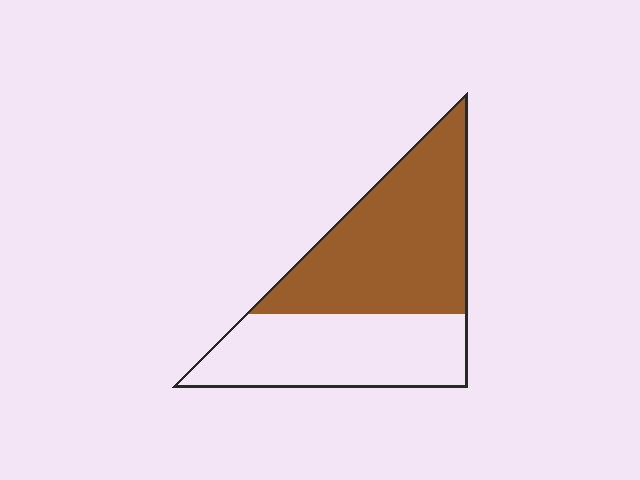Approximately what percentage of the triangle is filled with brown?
Approximately 55%.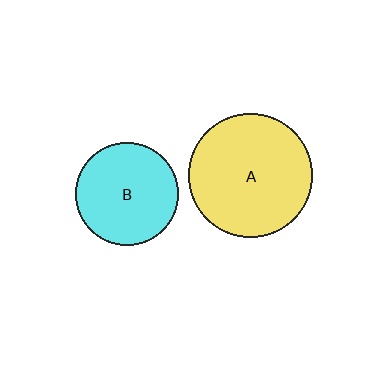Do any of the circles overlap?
No, none of the circles overlap.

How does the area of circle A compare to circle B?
Approximately 1.5 times.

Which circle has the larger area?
Circle A (yellow).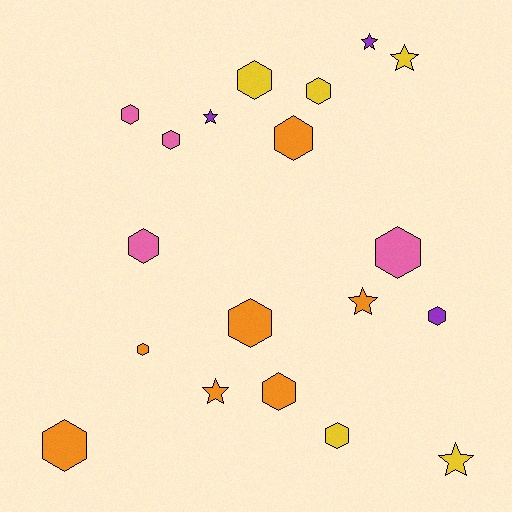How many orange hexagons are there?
There are 5 orange hexagons.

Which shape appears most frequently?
Hexagon, with 13 objects.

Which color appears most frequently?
Orange, with 7 objects.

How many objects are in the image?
There are 19 objects.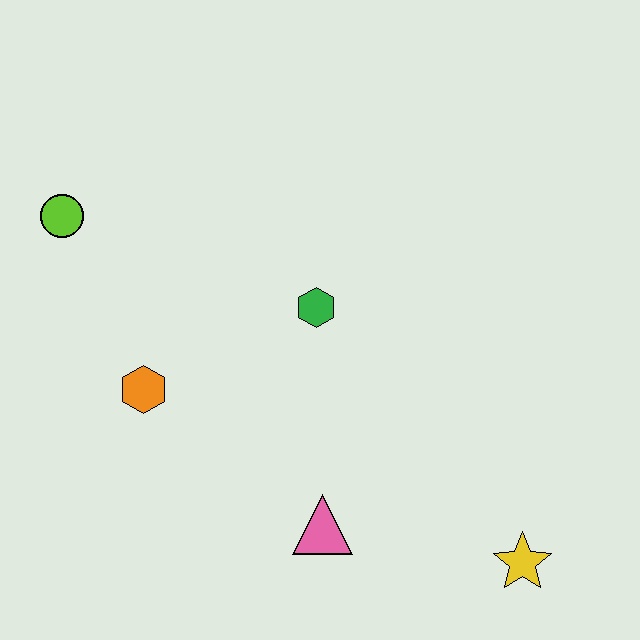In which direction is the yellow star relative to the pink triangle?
The yellow star is to the right of the pink triangle.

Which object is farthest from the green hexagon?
The yellow star is farthest from the green hexagon.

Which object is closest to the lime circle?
The orange hexagon is closest to the lime circle.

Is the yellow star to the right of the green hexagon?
Yes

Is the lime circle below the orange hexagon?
No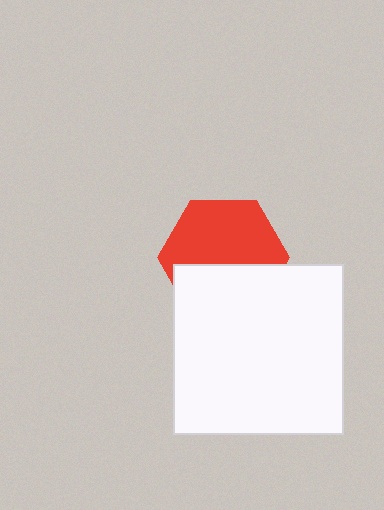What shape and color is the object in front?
The object in front is a white square.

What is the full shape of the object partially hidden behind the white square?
The partially hidden object is a red hexagon.